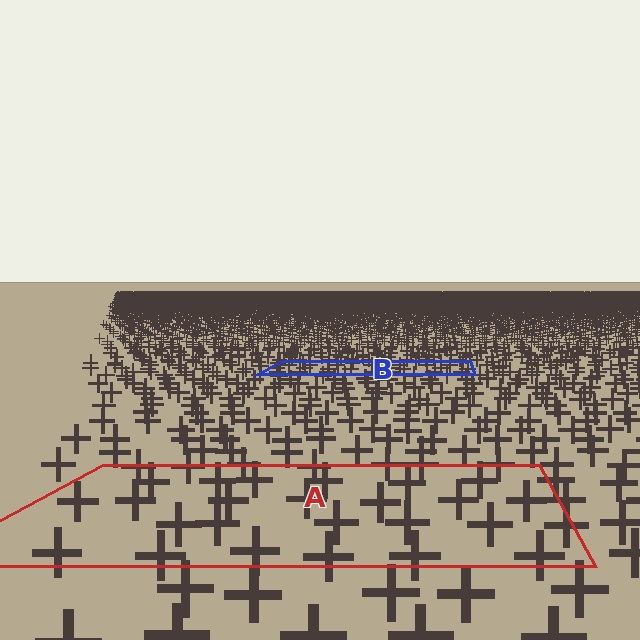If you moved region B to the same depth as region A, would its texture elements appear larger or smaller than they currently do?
They would appear larger. At a closer depth, the same texture elements are projected at a bigger on-screen size.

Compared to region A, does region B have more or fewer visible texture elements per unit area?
Region B has more texture elements per unit area — they are packed more densely because it is farther away.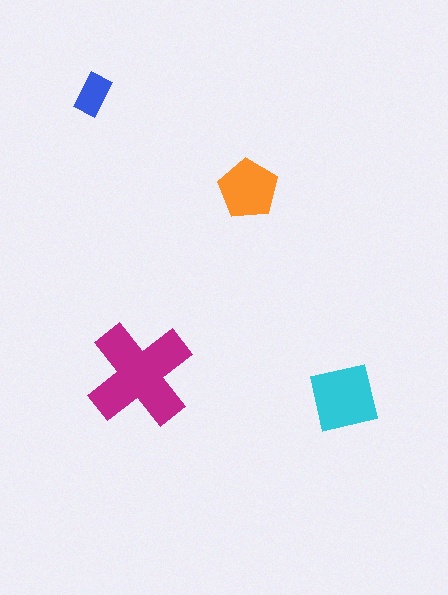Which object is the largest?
The magenta cross.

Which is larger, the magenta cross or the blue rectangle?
The magenta cross.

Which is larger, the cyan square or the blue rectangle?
The cyan square.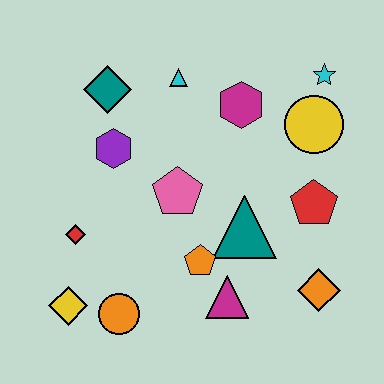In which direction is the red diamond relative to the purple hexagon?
The red diamond is below the purple hexagon.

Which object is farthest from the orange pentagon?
The cyan star is farthest from the orange pentagon.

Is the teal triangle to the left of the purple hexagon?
No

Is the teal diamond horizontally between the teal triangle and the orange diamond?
No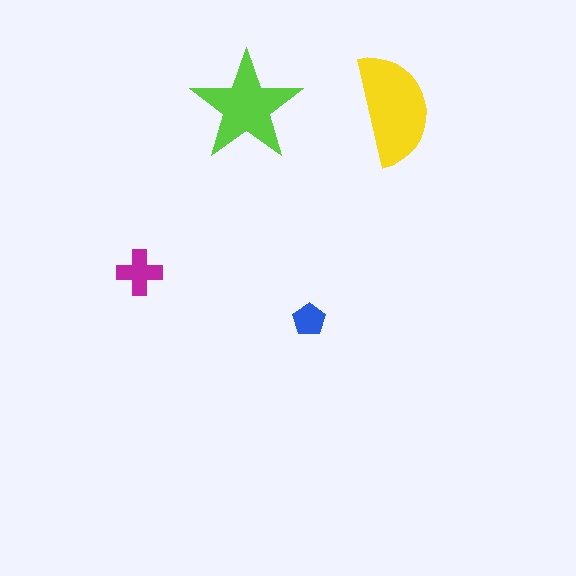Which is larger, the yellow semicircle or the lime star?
The yellow semicircle.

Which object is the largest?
The yellow semicircle.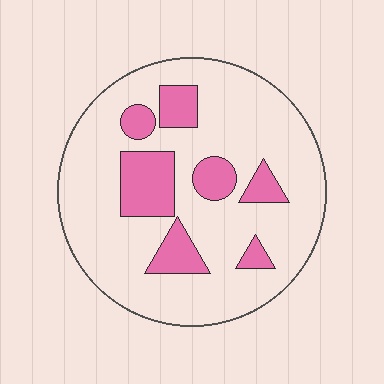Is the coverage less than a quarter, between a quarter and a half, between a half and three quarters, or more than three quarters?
Less than a quarter.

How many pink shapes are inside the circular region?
7.